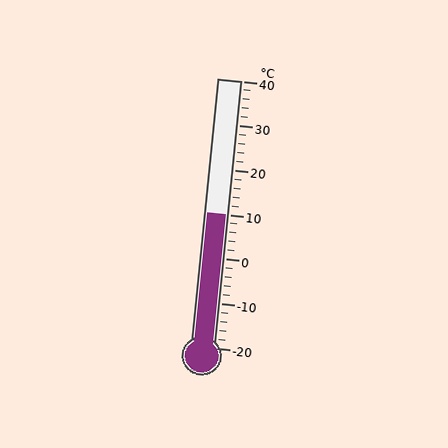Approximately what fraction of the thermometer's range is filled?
The thermometer is filled to approximately 50% of its range.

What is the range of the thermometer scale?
The thermometer scale ranges from -20°C to 40°C.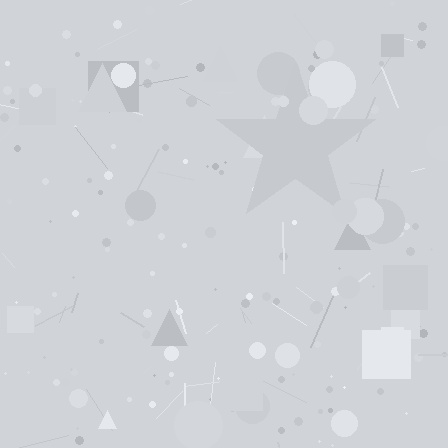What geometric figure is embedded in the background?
A star is embedded in the background.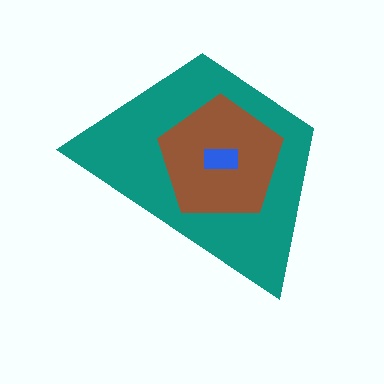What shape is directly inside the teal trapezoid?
The brown pentagon.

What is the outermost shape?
The teal trapezoid.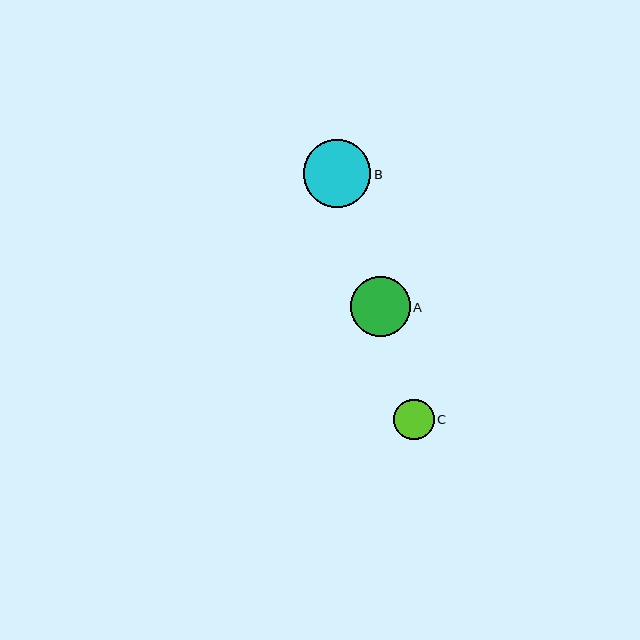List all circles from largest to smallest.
From largest to smallest: B, A, C.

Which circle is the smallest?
Circle C is the smallest with a size of approximately 40 pixels.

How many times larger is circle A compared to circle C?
Circle A is approximately 1.5 times the size of circle C.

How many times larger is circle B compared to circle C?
Circle B is approximately 1.7 times the size of circle C.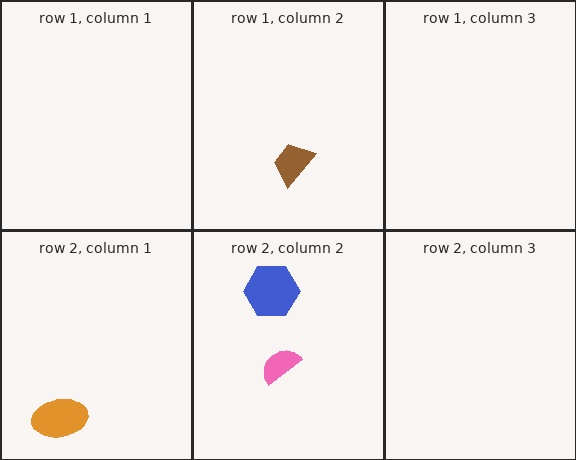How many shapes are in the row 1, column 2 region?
1.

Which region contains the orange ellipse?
The row 2, column 1 region.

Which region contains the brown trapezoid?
The row 1, column 2 region.